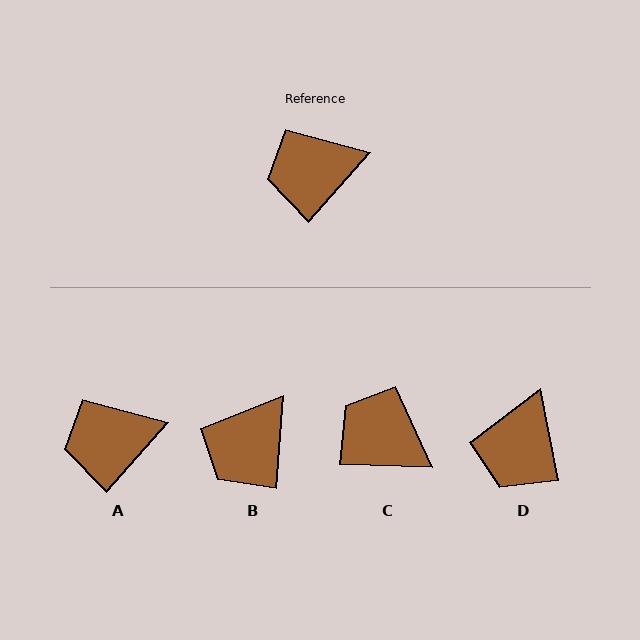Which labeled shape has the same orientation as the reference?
A.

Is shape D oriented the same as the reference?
No, it is off by about 53 degrees.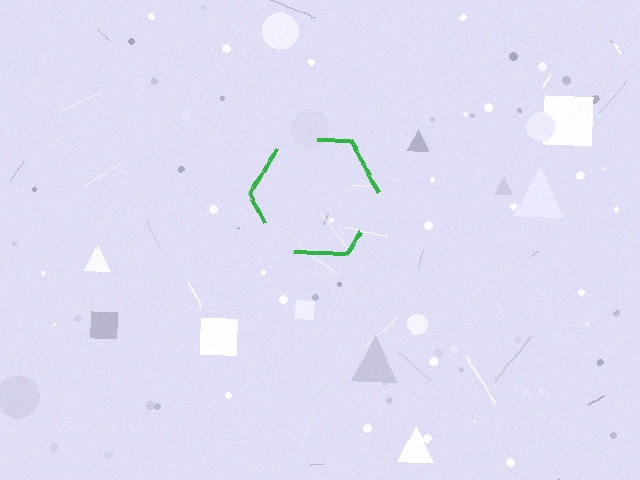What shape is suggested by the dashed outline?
The dashed outline suggests a hexagon.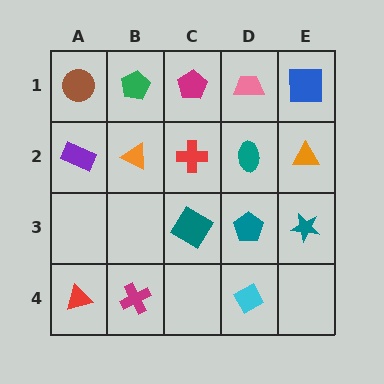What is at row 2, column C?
A red cross.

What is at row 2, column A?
A purple rectangle.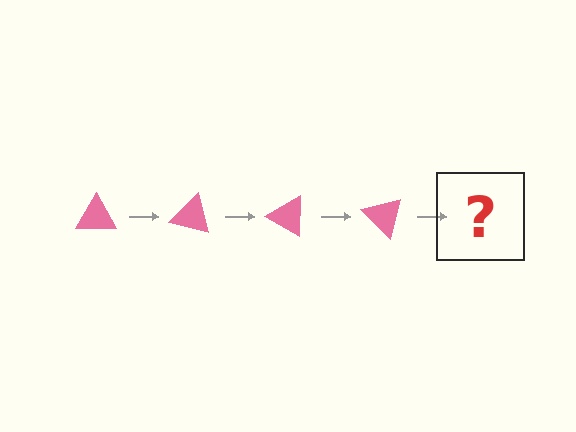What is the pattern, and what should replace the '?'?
The pattern is that the triangle rotates 15 degrees each step. The '?' should be a pink triangle rotated 60 degrees.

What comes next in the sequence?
The next element should be a pink triangle rotated 60 degrees.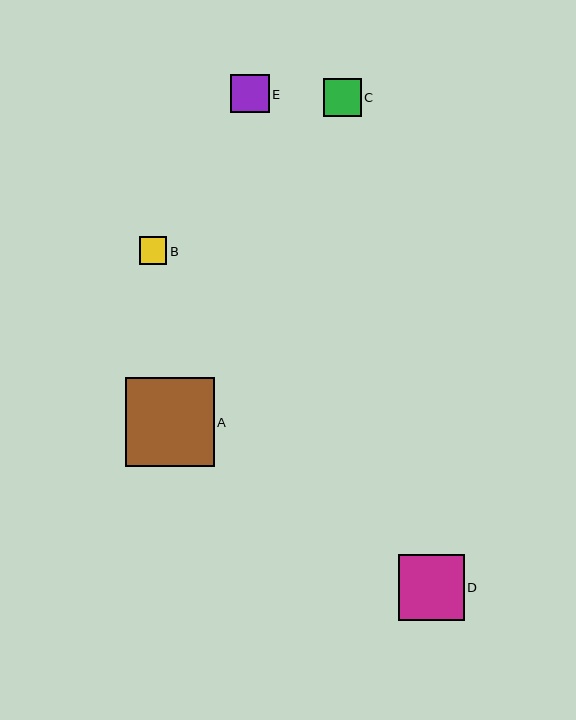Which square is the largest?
Square A is the largest with a size of approximately 89 pixels.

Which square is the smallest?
Square B is the smallest with a size of approximately 28 pixels.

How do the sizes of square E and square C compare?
Square E and square C are approximately the same size.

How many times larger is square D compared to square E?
Square D is approximately 1.7 times the size of square E.